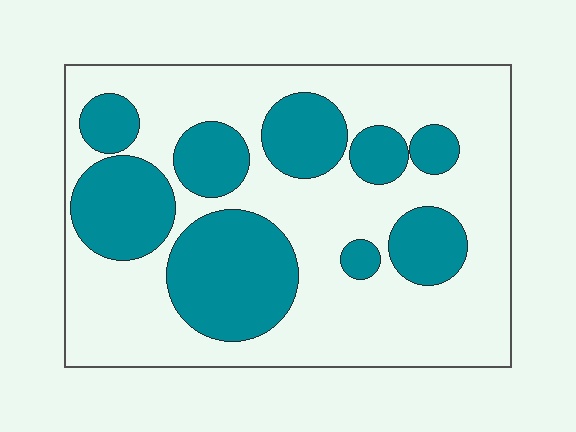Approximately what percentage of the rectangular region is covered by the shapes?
Approximately 35%.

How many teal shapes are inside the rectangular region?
9.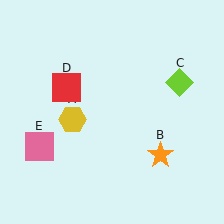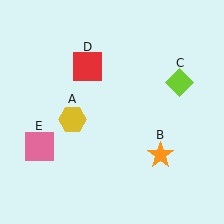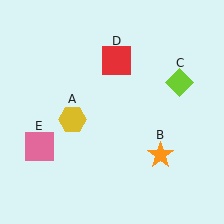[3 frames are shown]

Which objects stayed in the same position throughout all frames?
Yellow hexagon (object A) and orange star (object B) and lime diamond (object C) and pink square (object E) remained stationary.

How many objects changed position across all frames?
1 object changed position: red square (object D).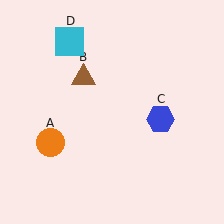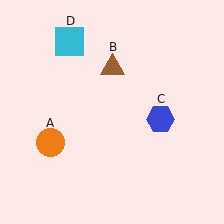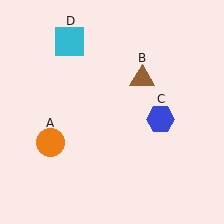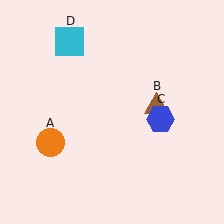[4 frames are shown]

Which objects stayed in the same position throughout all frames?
Orange circle (object A) and blue hexagon (object C) and cyan square (object D) remained stationary.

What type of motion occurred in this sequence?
The brown triangle (object B) rotated clockwise around the center of the scene.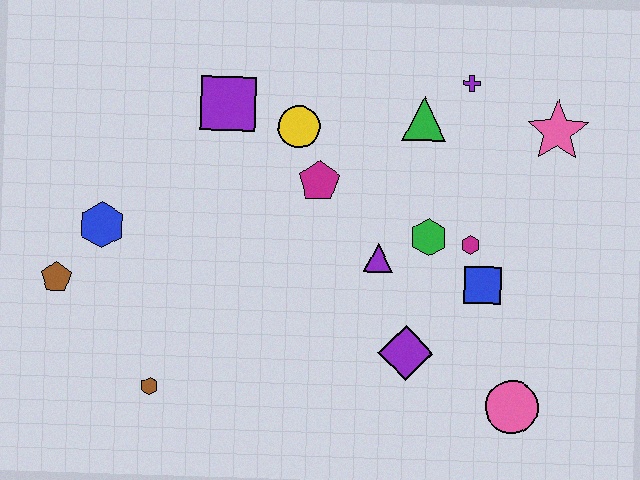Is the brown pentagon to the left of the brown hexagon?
Yes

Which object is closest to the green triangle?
The purple cross is closest to the green triangle.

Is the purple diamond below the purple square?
Yes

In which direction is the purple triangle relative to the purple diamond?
The purple triangle is above the purple diamond.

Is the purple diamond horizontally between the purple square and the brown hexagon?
No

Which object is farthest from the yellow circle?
The pink circle is farthest from the yellow circle.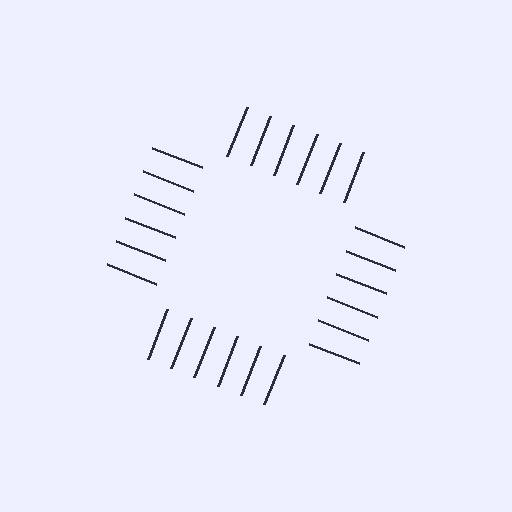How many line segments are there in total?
24 — 6 along each of the 4 edges.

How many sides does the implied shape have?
4 sides — the line-ends trace a square.